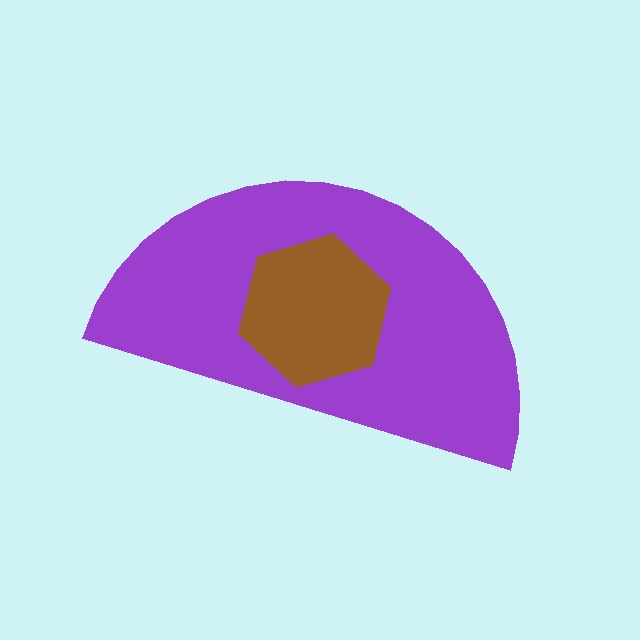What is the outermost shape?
The purple semicircle.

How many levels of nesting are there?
2.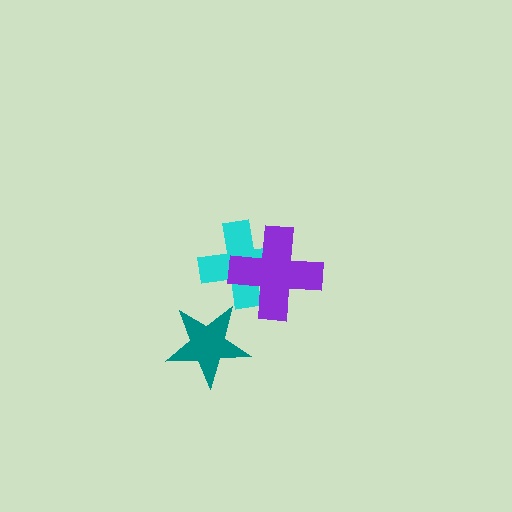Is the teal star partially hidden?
No, no other shape covers it.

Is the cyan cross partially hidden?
Yes, it is partially covered by another shape.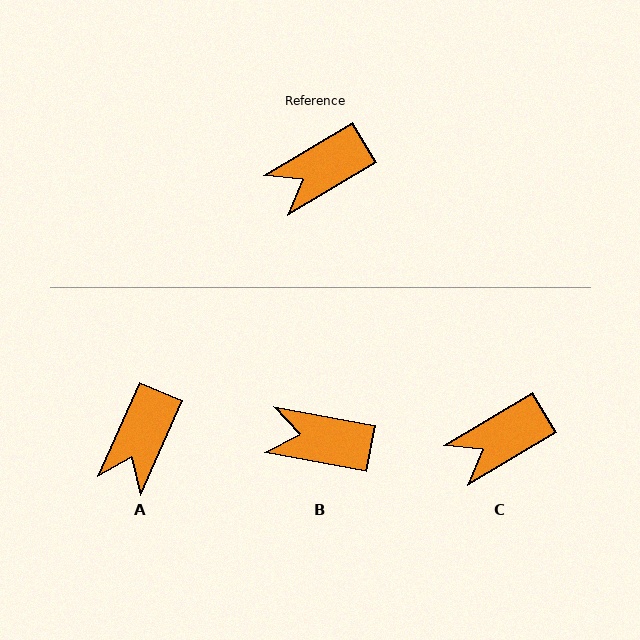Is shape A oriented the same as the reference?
No, it is off by about 35 degrees.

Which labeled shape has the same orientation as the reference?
C.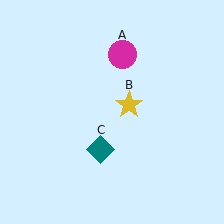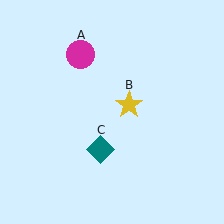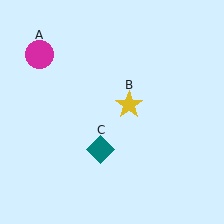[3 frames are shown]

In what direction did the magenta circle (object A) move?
The magenta circle (object A) moved left.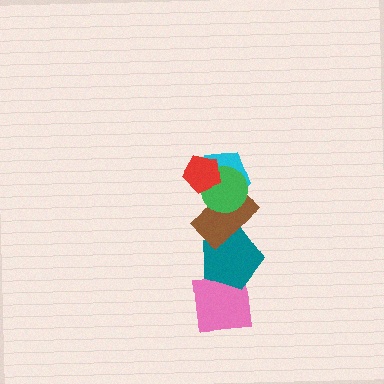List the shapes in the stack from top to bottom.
From top to bottom: the red pentagon, the green circle, the cyan pentagon, the brown rectangle, the teal pentagon, the pink square.